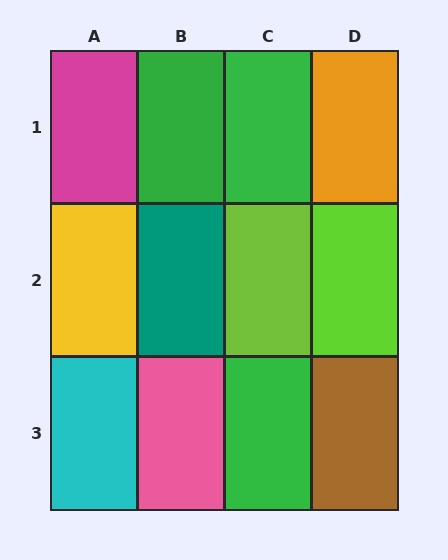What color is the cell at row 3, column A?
Cyan.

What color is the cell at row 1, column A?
Magenta.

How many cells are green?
3 cells are green.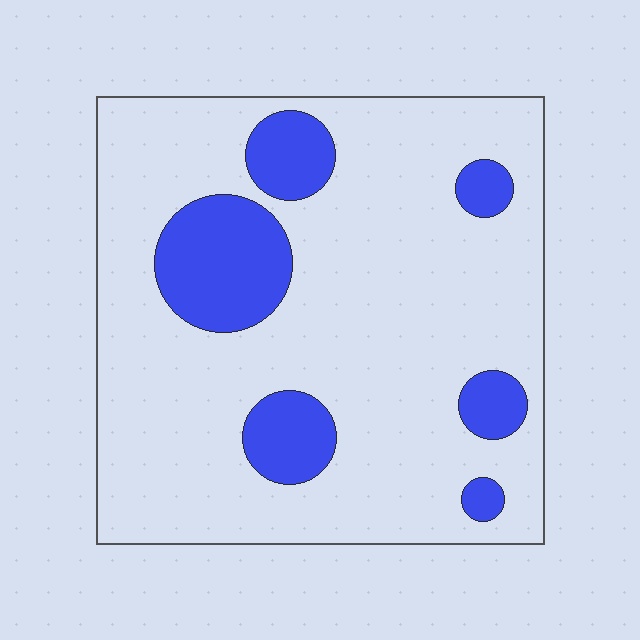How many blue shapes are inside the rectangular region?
6.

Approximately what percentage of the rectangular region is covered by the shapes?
Approximately 20%.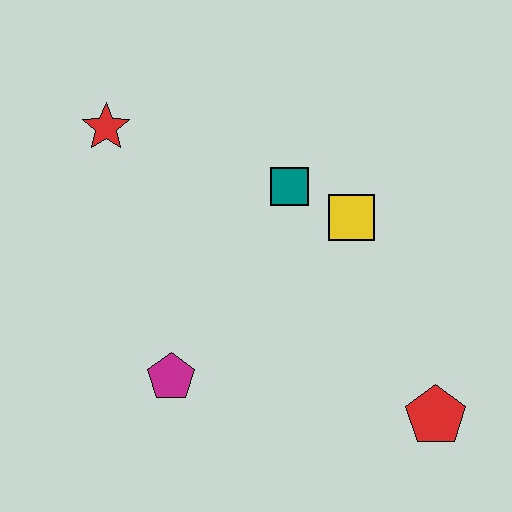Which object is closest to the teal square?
The yellow square is closest to the teal square.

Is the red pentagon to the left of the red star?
No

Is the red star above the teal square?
Yes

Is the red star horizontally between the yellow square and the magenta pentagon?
No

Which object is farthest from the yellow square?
The red star is farthest from the yellow square.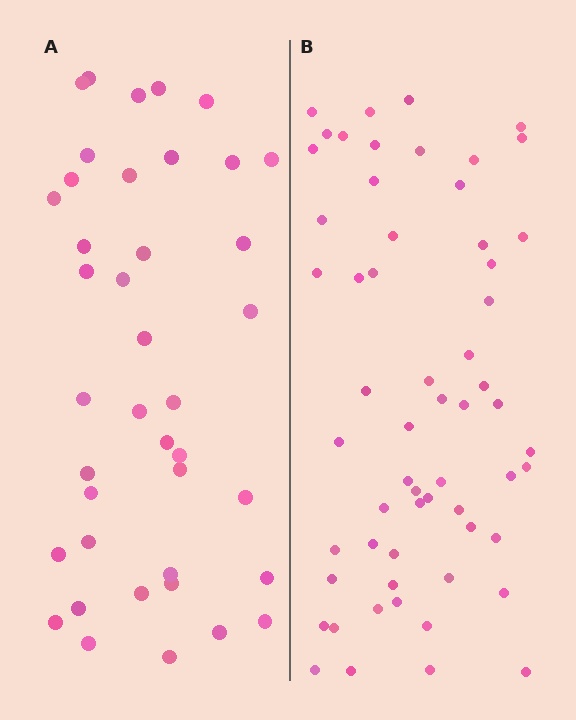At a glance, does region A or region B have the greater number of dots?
Region B (the right region) has more dots.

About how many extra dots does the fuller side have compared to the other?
Region B has approximately 20 more dots than region A.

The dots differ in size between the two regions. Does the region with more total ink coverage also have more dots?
No. Region A has more total ink coverage because its dots are larger, but region B actually contains more individual dots. Total area can be misleading — the number of items is what matters here.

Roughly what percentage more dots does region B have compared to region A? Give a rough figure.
About 50% more.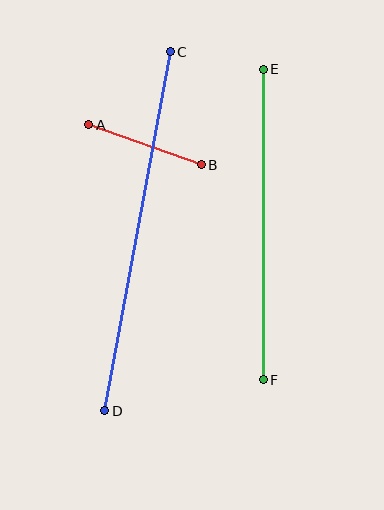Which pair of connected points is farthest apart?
Points C and D are farthest apart.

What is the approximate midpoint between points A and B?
The midpoint is at approximately (145, 145) pixels.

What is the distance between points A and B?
The distance is approximately 119 pixels.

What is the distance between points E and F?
The distance is approximately 311 pixels.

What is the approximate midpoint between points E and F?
The midpoint is at approximately (263, 225) pixels.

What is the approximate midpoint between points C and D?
The midpoint is at approximately (138, 231) pixels.